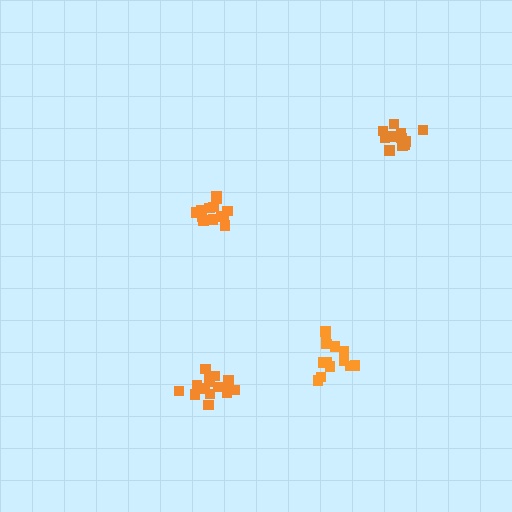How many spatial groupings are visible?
There are 4 spatial groupings.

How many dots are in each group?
Group 1: 15 dots, Group 2: 13 dots, Group 3: 11 dots, Group 4: 13 dots (52 total).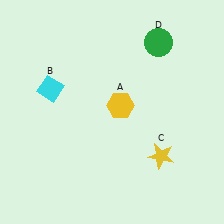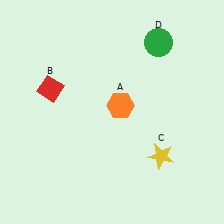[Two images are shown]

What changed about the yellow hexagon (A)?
In Image 1, A is yellow. In Image 2, it changed to orange.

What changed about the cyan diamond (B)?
In Image 1, B is cyan. In Image 2, it changed to red.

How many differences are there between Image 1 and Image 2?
There are 2 differences between the two images.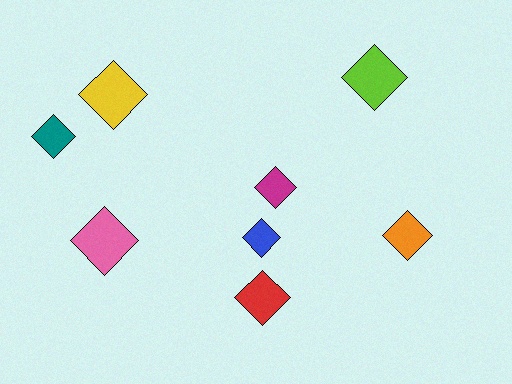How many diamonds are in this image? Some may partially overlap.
There are 8 diamonds.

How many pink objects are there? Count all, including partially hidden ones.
There is 1 pink object.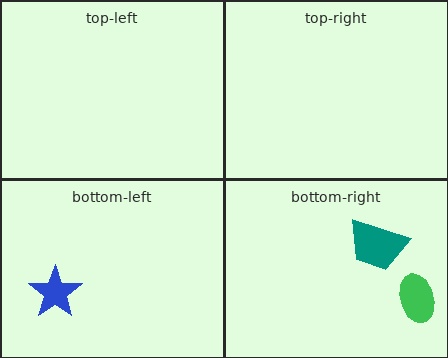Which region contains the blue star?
The bottom-left region.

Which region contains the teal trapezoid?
The bottom-right region.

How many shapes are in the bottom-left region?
1.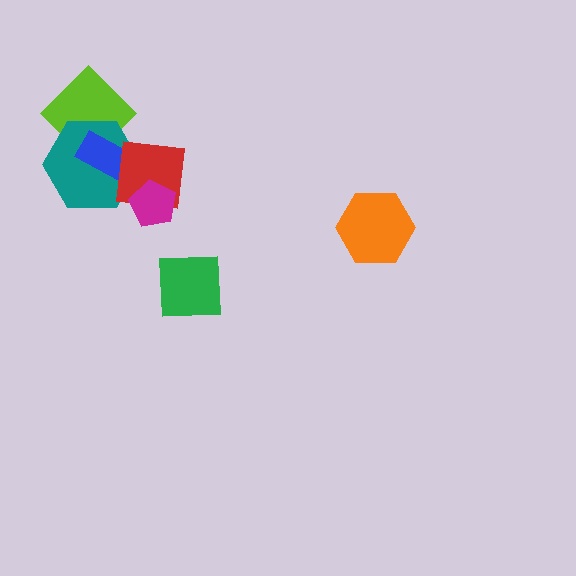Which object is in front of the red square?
The magenta pentagon is in front of the red square.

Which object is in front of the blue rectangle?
The red square is in front of the blue rectangle.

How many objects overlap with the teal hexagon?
3 objects overlap with the teal hexagon.